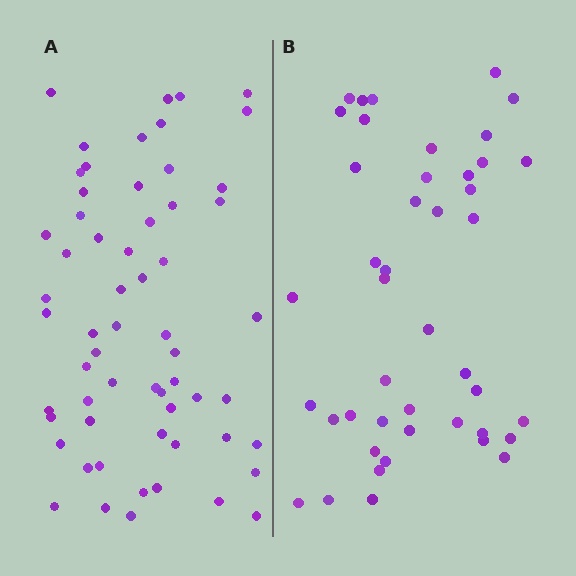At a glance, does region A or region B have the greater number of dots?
Region A (the left region) has more dots.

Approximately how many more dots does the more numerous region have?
Region A has approximately 15 more dots than region B.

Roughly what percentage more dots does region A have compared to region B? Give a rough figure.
About 35% more.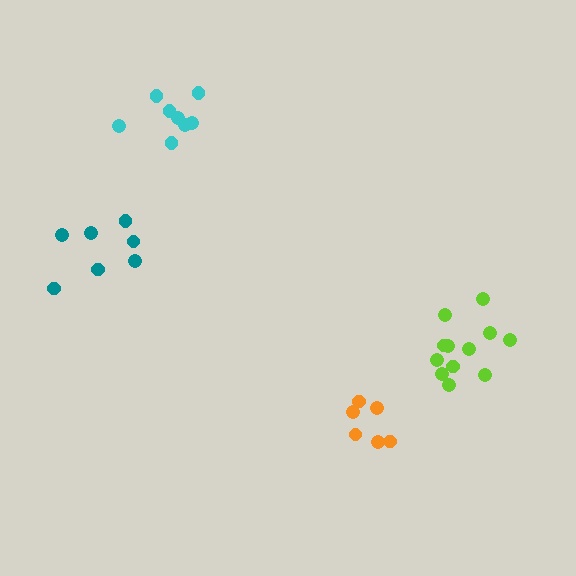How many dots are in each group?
Group 1: 6 dots, Group 2: 7 dots, Group 3: 12 dots, Group 4: 8 dots (33 total).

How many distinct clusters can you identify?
There are 4 distinct clusters.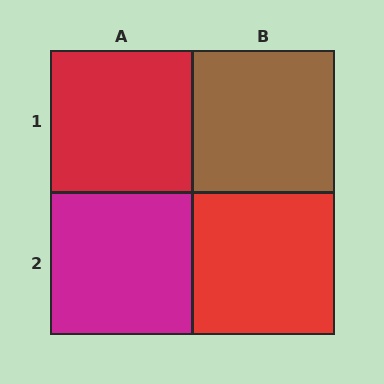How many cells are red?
2 cells are red.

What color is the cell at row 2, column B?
Red.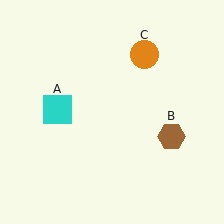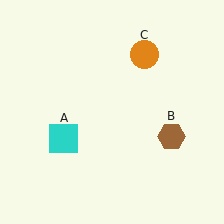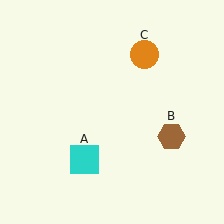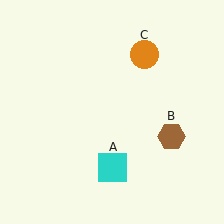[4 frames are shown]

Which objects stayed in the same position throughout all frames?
Brown hexagon (object B) and orange circle (object C) remained stationary.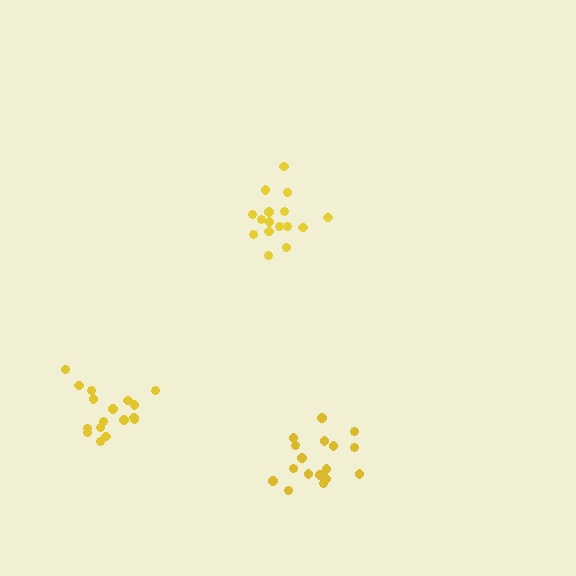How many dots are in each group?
Group 1: 17 dots, Group 2: 16 dots, Group 3: 17 dots (50 total).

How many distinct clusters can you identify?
There are 3 distinct clusters.